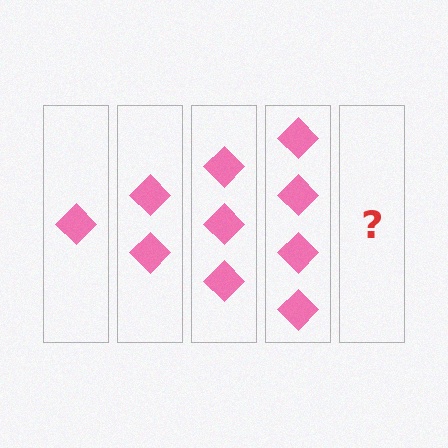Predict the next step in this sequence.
The next step is 5 diamonds.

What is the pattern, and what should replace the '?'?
The pattern is that each step adds one more diamond. The '?' should be 5 diamonds.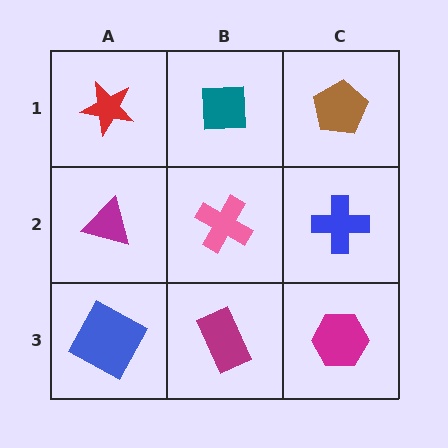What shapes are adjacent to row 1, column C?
A blue cross (row 2, column C), a teal square (row 1, column B).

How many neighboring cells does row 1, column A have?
2.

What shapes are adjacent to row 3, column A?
A magenta triangle (row 2, column A), a magenta rectangle (row 3, column B).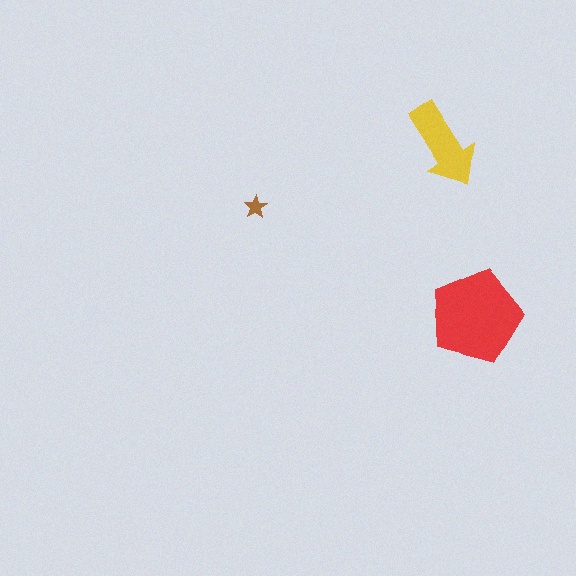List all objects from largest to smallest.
The red pentagon, the yellow arrow, the brown star.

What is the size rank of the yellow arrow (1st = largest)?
2nd.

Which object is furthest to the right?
The red pentagon is rightmost.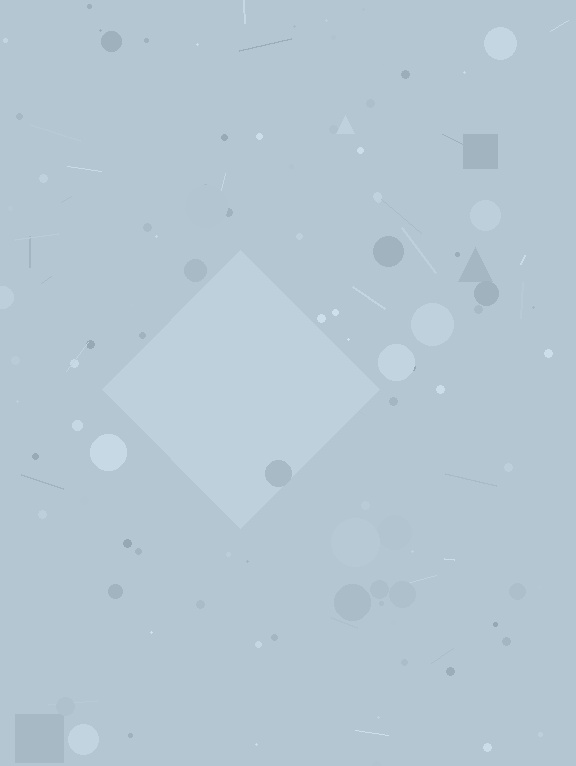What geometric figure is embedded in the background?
A diamond is embedded in the background.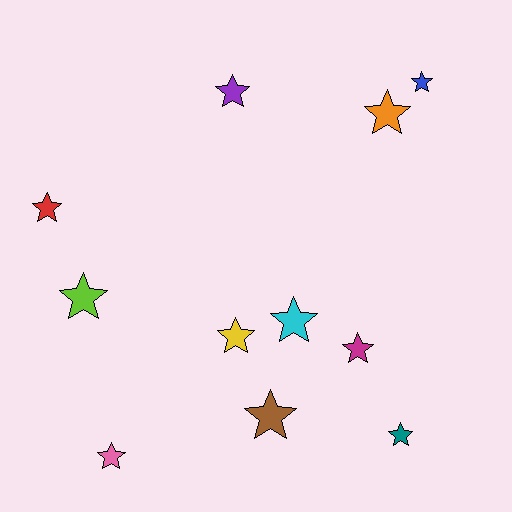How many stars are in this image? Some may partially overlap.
There are 11 stars.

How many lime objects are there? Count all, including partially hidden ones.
There is 1 lime object.